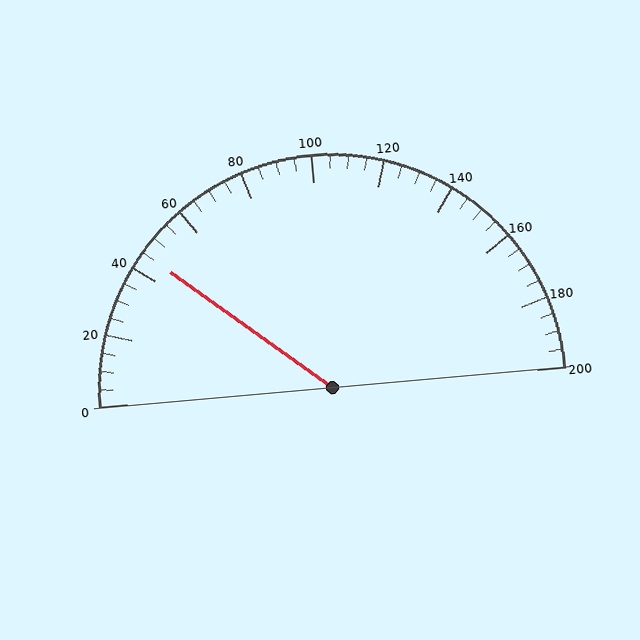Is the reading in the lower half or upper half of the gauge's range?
The reading is in the lower half of the range (0 to 200).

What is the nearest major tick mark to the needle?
The nearest major tick mark is 40.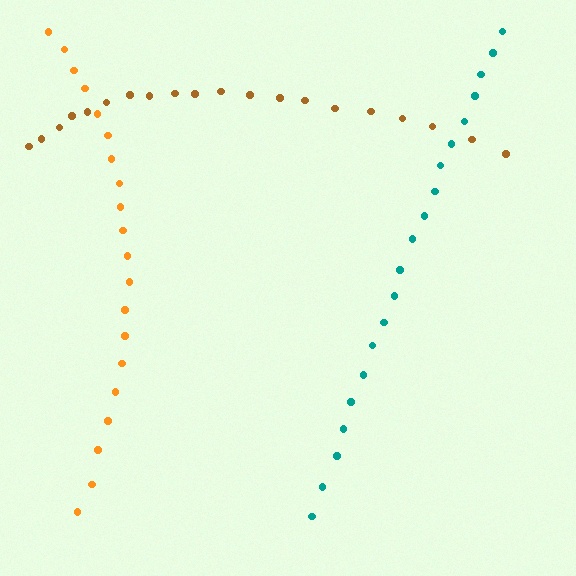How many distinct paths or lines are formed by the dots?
There are 3 distinct paths.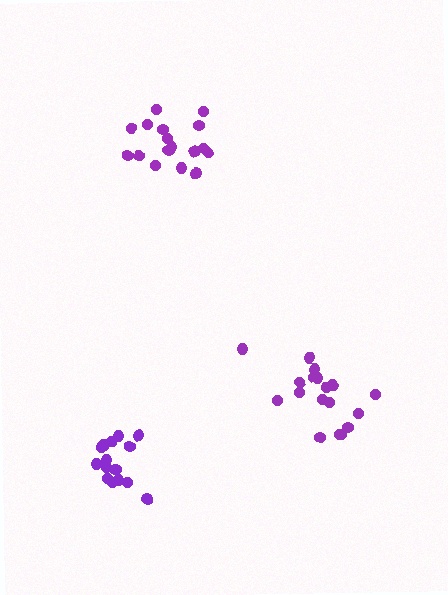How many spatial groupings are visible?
There are 3 spatial groupings.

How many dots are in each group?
Group 1: 16 dots, Group 2: 17 dots, Group 3: 18 dots (51 total).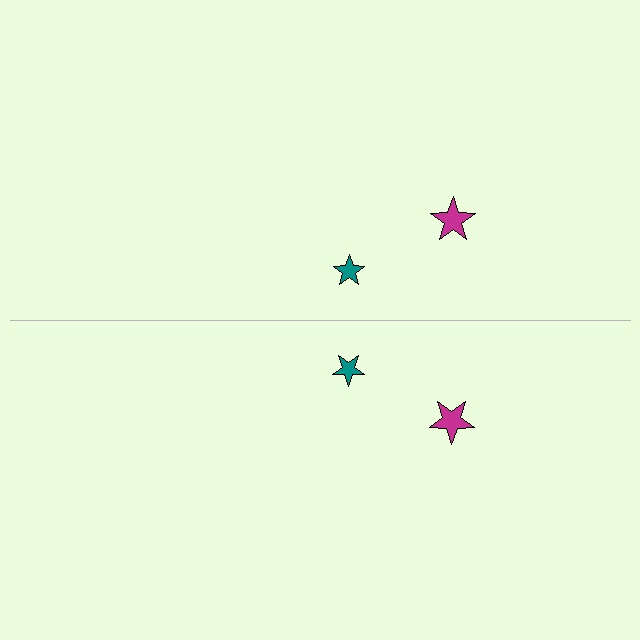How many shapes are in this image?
There are 4 shapes in this image.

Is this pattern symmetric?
Yes, this pattern has bilateral (reflection) symmetry.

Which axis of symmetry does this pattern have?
The pattern has a horizontal axis of symmetry running through the center of the image.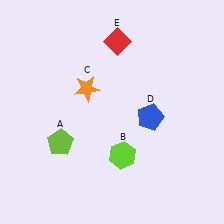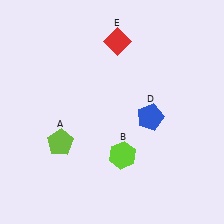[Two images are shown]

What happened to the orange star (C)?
The orange star (C) was removed in Image 2. It was in the top-left area of Image 1.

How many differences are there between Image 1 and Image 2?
There is 1 difference between the two images.